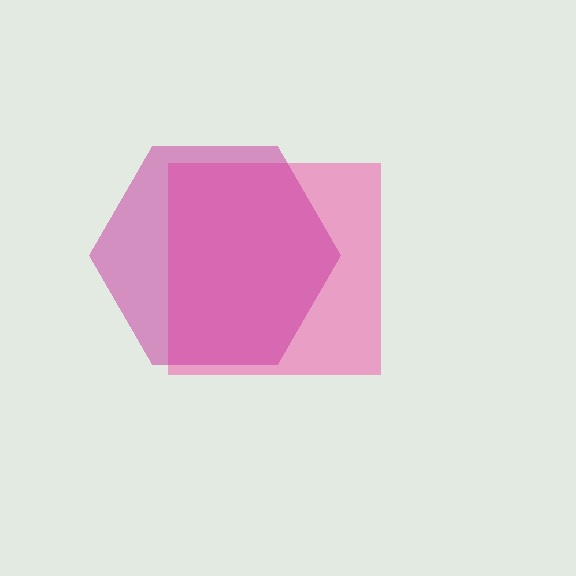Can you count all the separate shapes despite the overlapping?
Yes, there are 2 separate shapes.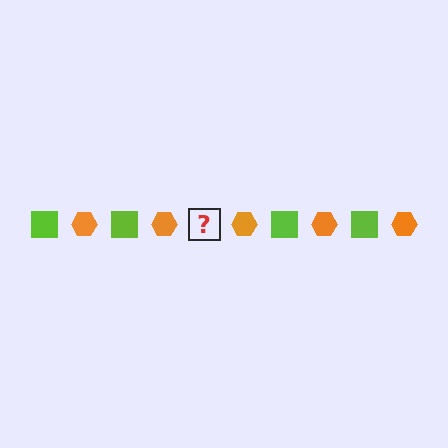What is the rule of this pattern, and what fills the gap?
The rule is that the pattern alternates between lime square and orange hexagon. The gap should be filled with a lime square.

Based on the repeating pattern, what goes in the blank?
The blank should be a lime square.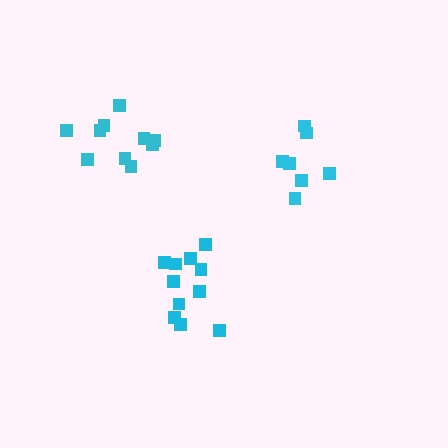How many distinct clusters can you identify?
There are 3 distinct clusters.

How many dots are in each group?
Group 1: 10 dots, Group 2: 7 dots, Group 3: 11 dots (28 total).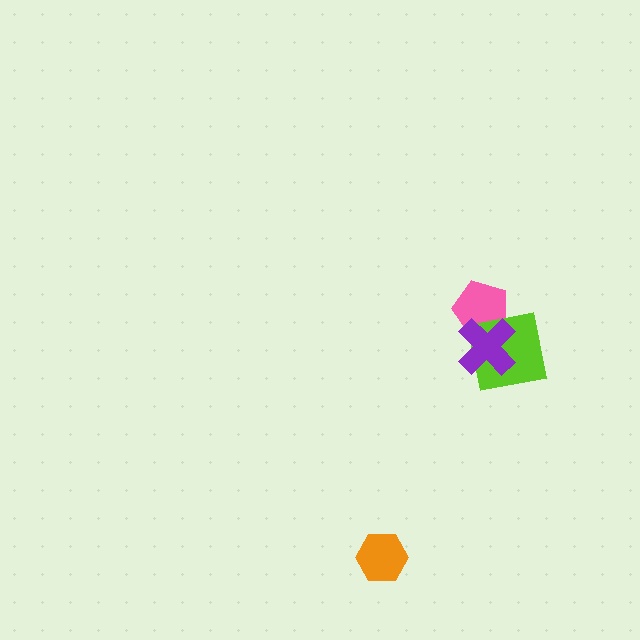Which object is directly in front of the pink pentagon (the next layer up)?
The lime square is directly in front of the pink pentagon.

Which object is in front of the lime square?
The purple cross is in front of the lime square.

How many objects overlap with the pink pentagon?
2 objects overlap with the pink pentagon.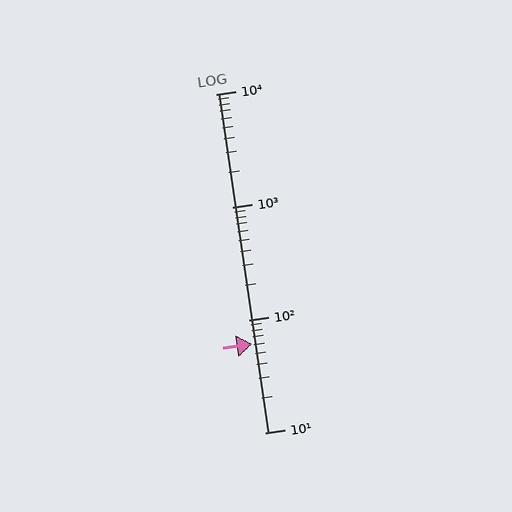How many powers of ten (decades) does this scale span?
The scale spans 3 decades, from 10 to 10000.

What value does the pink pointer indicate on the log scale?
The pointer indicates approximately 61.